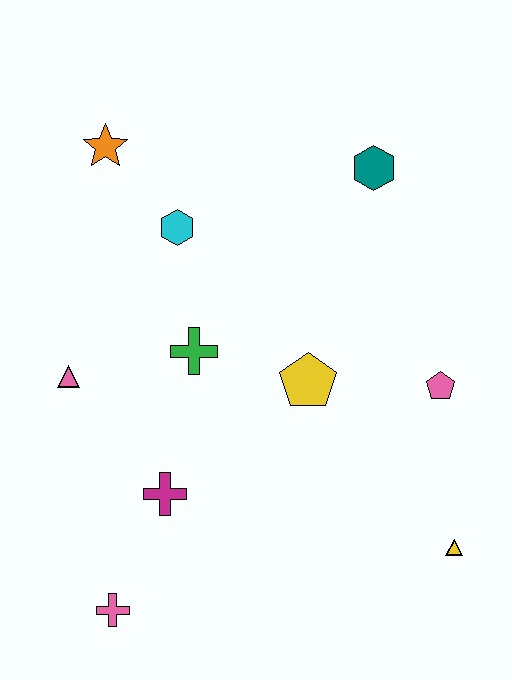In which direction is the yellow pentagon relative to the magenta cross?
The yellow pentagon is to the right of the magenta cross.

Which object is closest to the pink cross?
The magenta cross is closest to the pink cross.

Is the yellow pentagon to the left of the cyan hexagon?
No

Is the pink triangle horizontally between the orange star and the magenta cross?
No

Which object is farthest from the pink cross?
The teal hexagon is farthest from the pink cross.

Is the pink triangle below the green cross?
Yes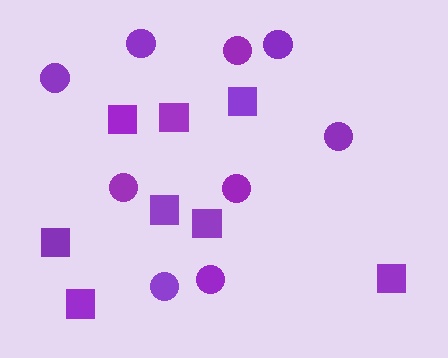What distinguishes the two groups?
There are 2 groups: one group of squares (8) and one group of circles (9).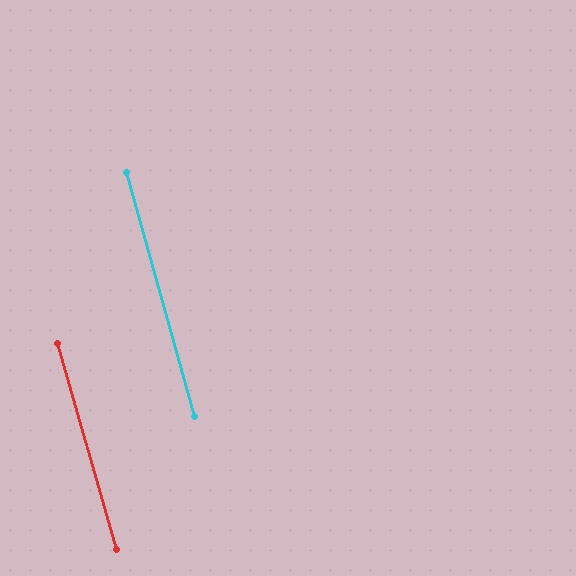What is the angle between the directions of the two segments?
Approximately 0 degrees.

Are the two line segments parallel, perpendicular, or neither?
Parallel — their directions differ by only 0.4°.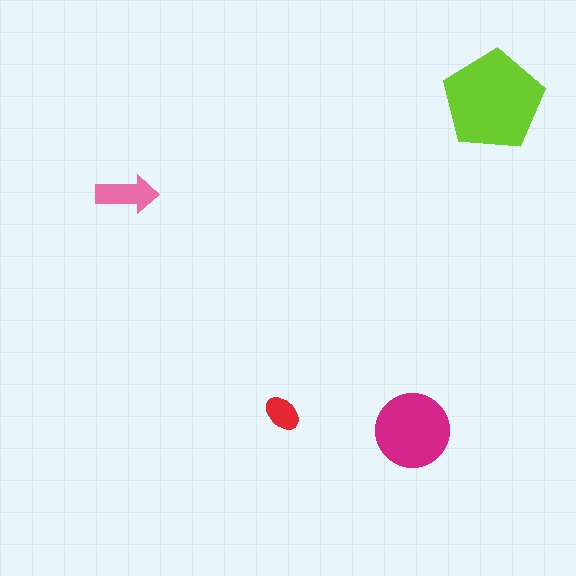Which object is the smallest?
The red ellipse.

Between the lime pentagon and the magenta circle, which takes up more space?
The lime pentagon.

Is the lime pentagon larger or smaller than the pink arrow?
Larger.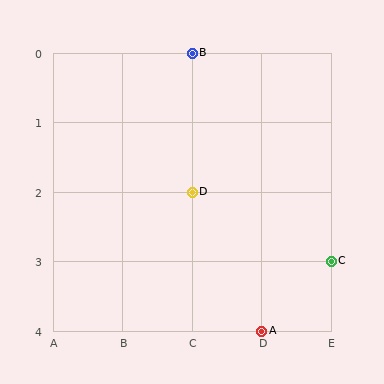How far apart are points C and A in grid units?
Points C and A are 1 column and 1 row apart (about 1.4 grid units diagonally).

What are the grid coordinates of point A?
Point A is at grid coordinates (D, 4).